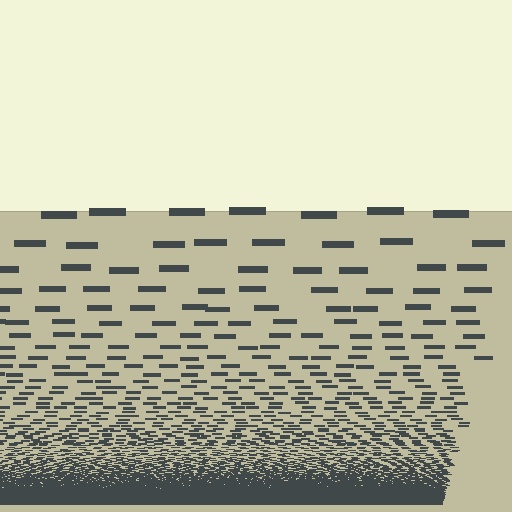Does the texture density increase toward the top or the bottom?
Density increases toward the bottom.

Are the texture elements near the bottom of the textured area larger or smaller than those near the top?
Smaller. The gradient is inverted — elements near the bottom are smaller and denser.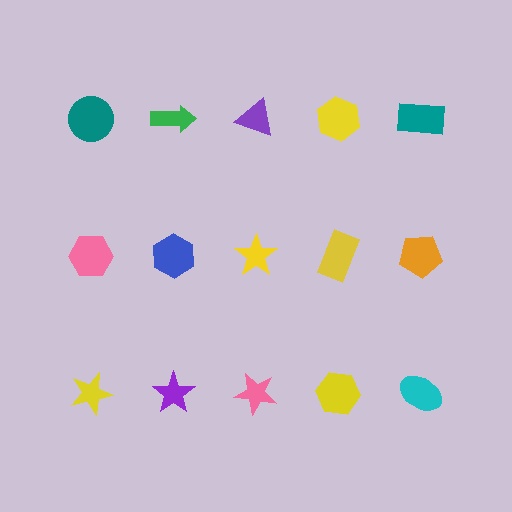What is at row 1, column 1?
A teal circle.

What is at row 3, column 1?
A yellow star.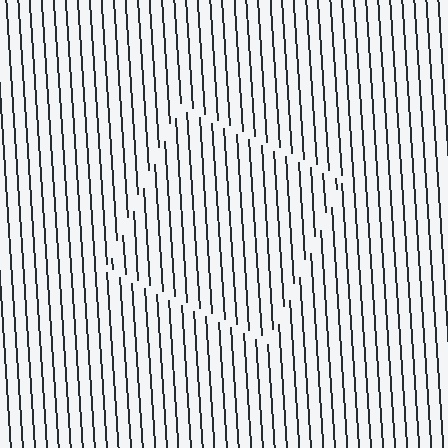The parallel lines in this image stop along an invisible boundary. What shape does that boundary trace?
An illusory square. The interior of the shape contains the same grating, shifted by half a period — the contour is defined by the phase discontinuity where line-ends from the inner and outer gratings abut.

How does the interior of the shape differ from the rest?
The interior of the shape contains the same grating, shifted by half a period — the contour is defined by the phase discontinuity where line-ends from the inner and outer gratings abut.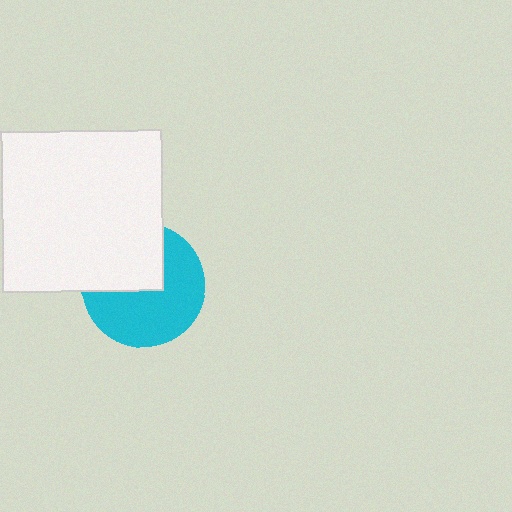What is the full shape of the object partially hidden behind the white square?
The partially hidden object is a cyan circle.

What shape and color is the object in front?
The object in front is a white square.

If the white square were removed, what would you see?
You would see the complete cyan circle.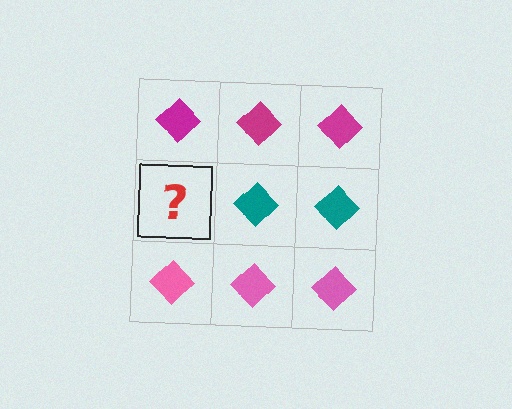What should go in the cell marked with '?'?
The missing cell should contain a teal diamond.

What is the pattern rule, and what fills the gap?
The rule is that each row has a consistent color. The gap should be filled with a teal diamond.